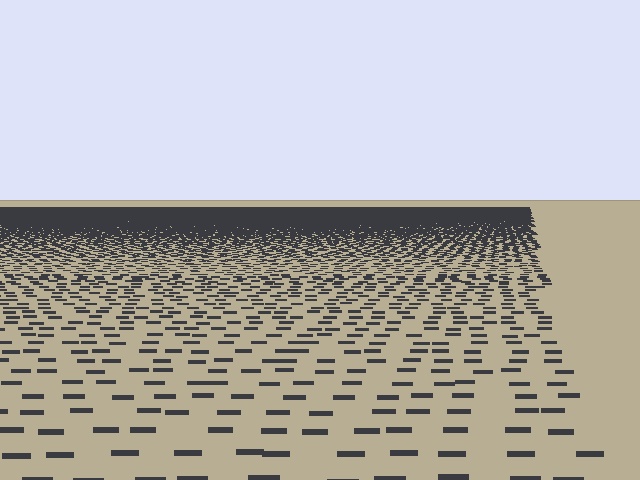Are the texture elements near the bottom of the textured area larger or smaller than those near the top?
Larger. Near the bottom, elements are closer to the viewer and appear at a bigger on-screen size.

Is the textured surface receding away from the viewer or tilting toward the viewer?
The surface is receding away from the viewer. Texture elements get smaller and denser toward the top.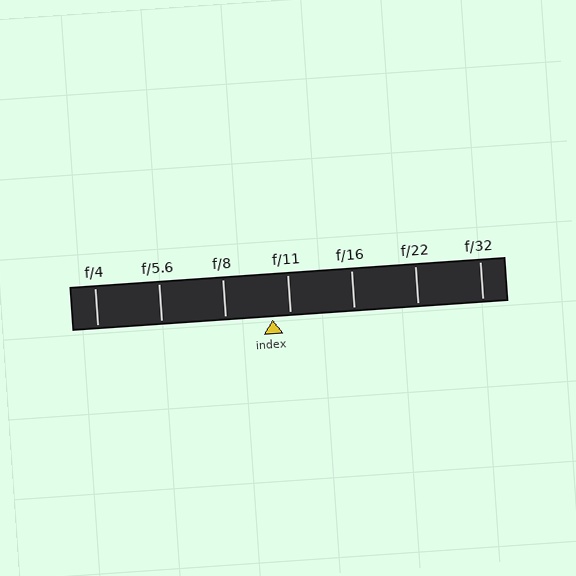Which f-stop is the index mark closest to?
The index mark is closest to f/11.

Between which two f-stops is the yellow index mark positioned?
The index mark is between f/8 and f/11.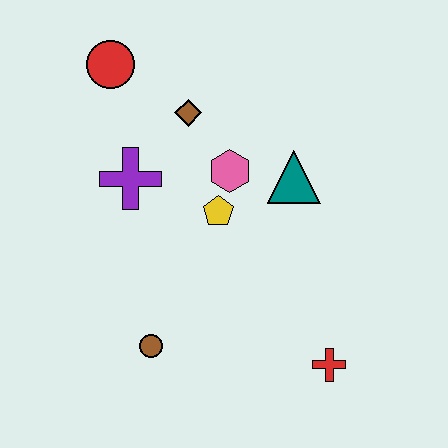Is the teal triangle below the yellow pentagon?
No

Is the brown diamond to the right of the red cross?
No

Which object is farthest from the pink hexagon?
The red cross is farthest from the pink hexagon.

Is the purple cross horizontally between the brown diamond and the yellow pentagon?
No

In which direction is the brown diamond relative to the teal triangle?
The brown diamond is to the left of the teal triangle.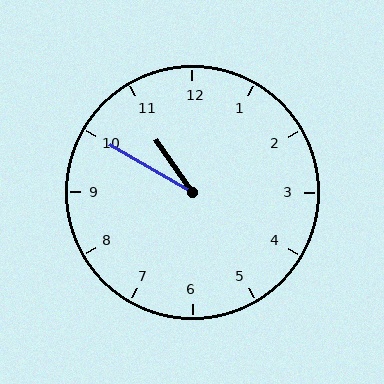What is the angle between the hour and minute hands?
Approximately 25 degrees.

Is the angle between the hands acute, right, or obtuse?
It is acute.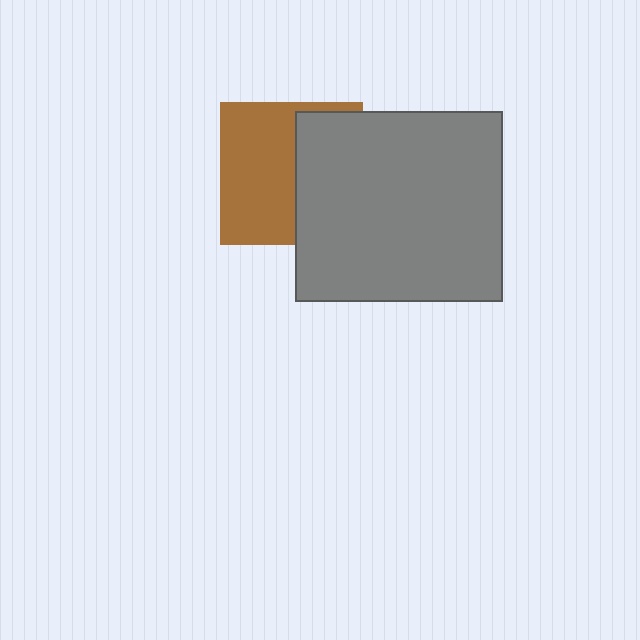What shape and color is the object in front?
The object in front is a gray rectangle.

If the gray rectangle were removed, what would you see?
You would see the complete brown square.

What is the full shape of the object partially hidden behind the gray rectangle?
The partially hidden object is a brown square.